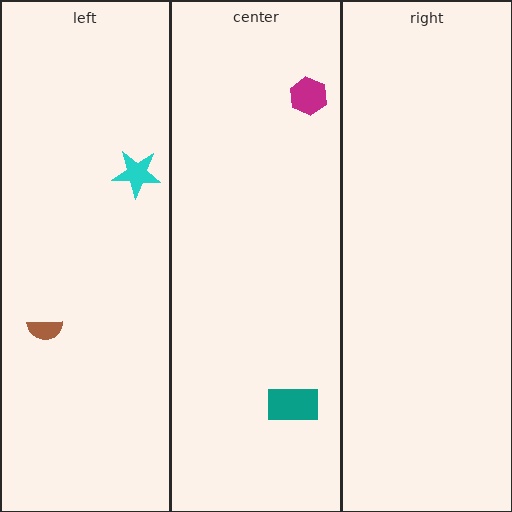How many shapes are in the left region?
2.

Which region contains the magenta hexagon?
The center region.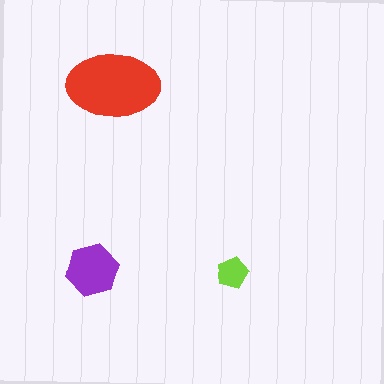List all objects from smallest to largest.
The lime pentagon, the purple hexagon, the red ellipse.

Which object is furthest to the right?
The lime pentagon is rightmost.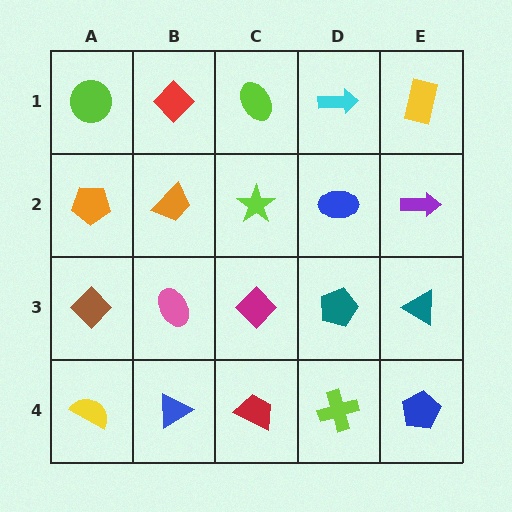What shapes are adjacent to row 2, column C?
A lime ellipse (row 1, column C), a magenta diamond (row 3, column C), an orange trapezoid (row 2, column B), a blue ellipse (row 2, column D).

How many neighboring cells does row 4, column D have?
3.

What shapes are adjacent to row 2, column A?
A lime circle (row 1, column A), a brown diamond (row 3, column A), an orange trapezoid (row 2, column B).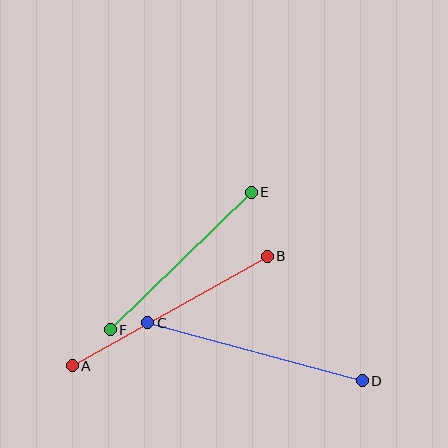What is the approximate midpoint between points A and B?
The midpoint is at approximately (170, 311) pixels.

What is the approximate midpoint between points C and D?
The midpoint is at approximately (255, 352) pixels.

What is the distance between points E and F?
The distance is approximately 197 pixels.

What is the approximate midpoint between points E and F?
The midpoint is at approximately (181, 261) pixels.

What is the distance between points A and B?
The distance is approximately 223 pixels.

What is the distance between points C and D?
The distance is approximately 222 pixels.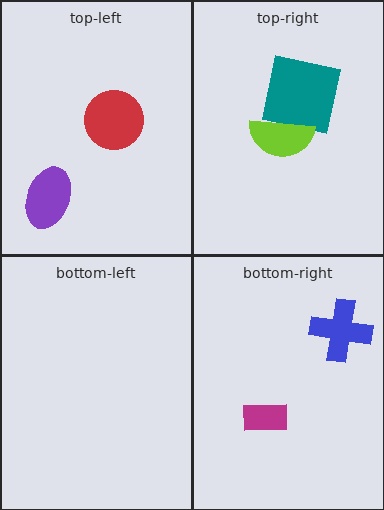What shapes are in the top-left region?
The red circle, the purple ellipse.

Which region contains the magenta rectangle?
The bottom-right region.